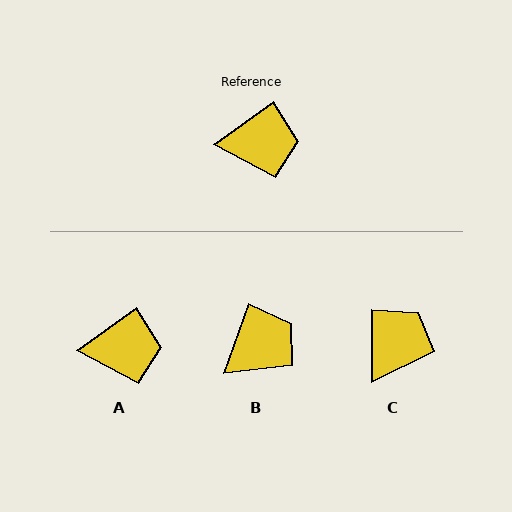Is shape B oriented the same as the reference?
No, it is off by about 34 degrees.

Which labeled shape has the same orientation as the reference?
A.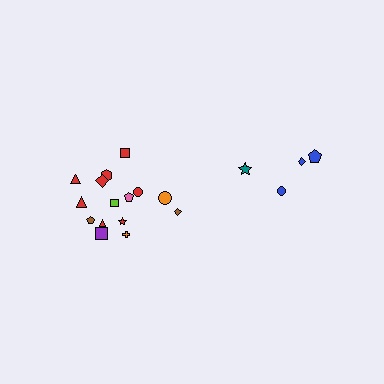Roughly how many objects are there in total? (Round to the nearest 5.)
Roughly 20 objects in total.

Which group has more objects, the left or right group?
The left group.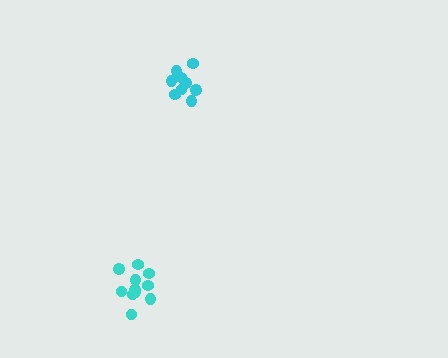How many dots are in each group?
Group 1: 9 dots, Group 2: 11 dots (20 total).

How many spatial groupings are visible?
There are 2 spatial groupings.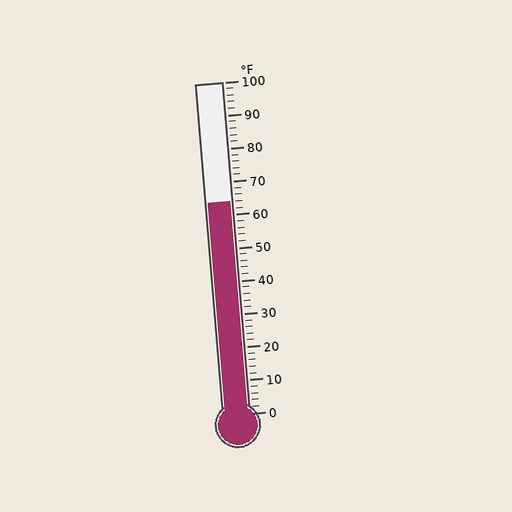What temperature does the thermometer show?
The thermometer shows approximately 64°F.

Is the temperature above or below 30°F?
The temperature is above 30°F.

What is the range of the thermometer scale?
The thermometer scale ranges from 0°F to 100°F.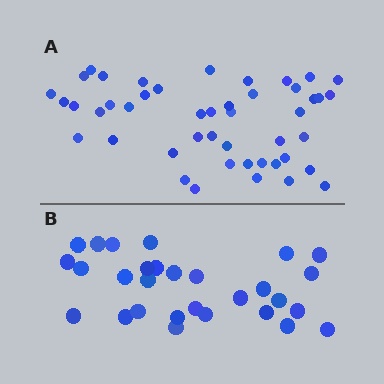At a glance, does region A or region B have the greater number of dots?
Region A (the top region) has more dots.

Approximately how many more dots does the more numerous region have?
Region A has approximately 15 more dots than region B.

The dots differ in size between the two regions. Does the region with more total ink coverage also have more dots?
No. Region B has more total ink coverage because its dots are larger, but region A actually contains more individual dots. Total area can be misleading — the number of items is what matters here.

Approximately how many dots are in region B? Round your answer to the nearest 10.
About 30 dots. (The exact count is 29, which rounds to 30.)